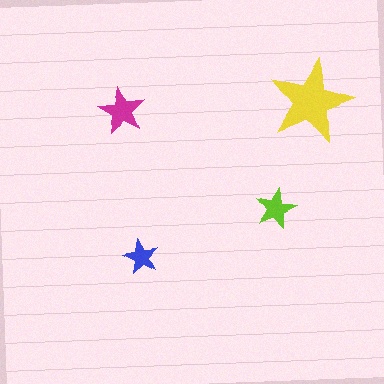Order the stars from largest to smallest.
the yellow one, the magenta one, the lime one, the blue one.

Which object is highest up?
The yellow star is topmost.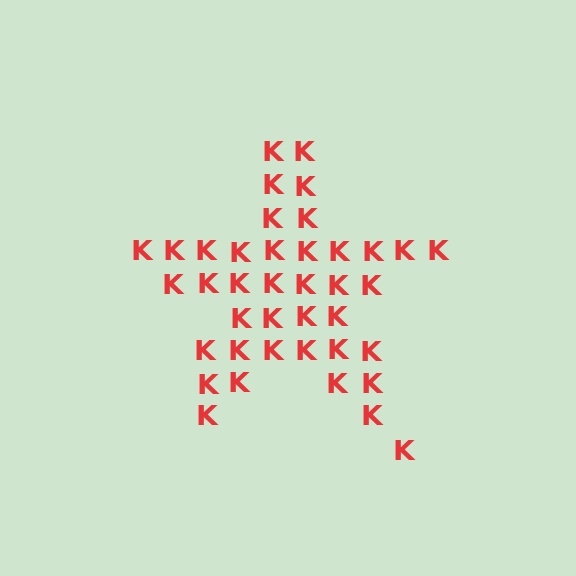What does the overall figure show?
The overall figure shows a star.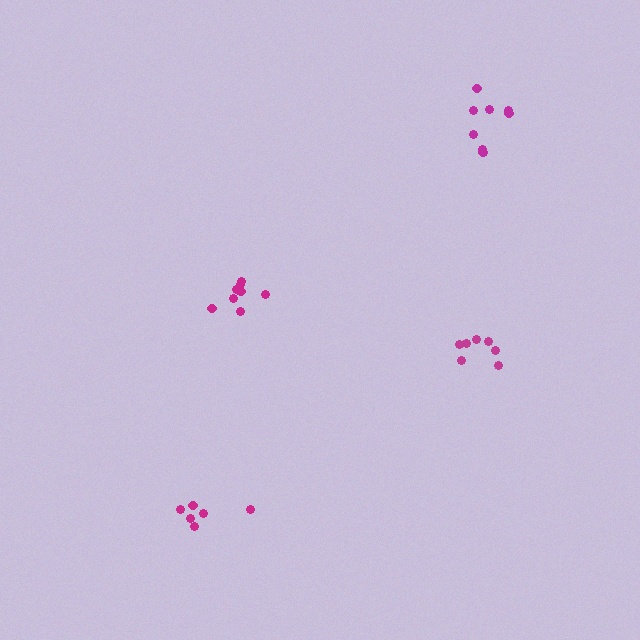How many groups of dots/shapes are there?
There are 4 groups.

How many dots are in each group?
Group 1: 9 dots, Group 2: 7 dots, Group 3: 9 dots, Group 4: 6 dots (31 total).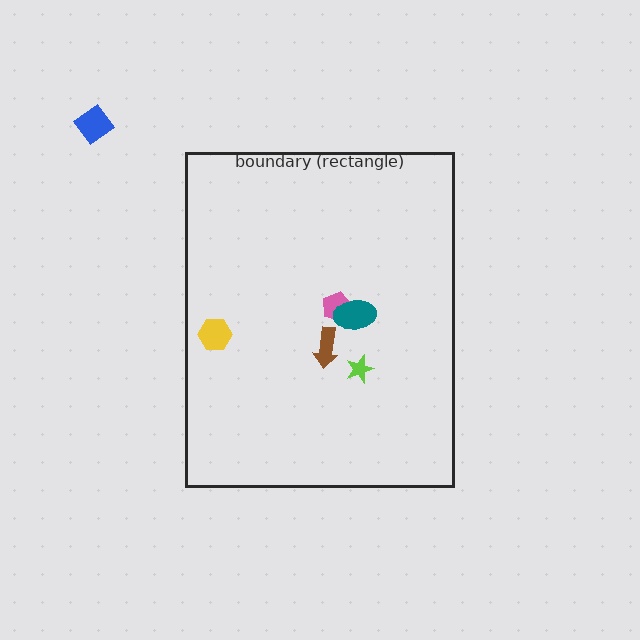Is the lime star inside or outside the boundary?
Inside.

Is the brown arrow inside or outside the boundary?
Inside.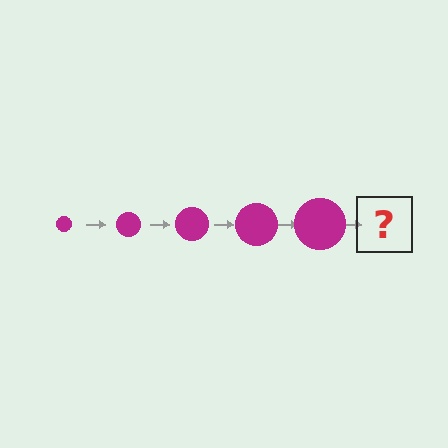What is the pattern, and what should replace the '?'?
The pattern is that the circle gets progressively larger each step. The '?' should be a magenta circle, larger than the previous one.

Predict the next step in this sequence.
The next step is a magenta circle, larger than the previous one.